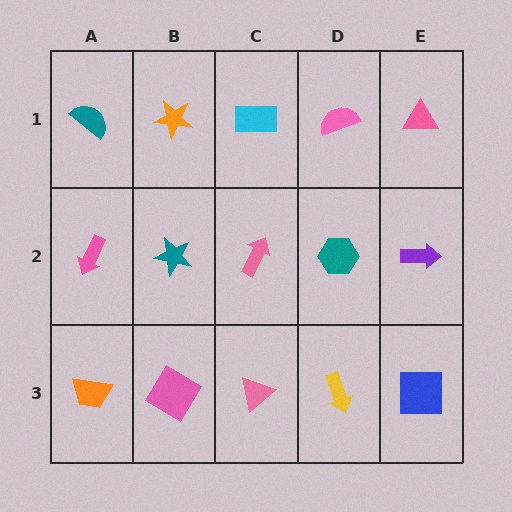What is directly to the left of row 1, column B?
A teal semicircle.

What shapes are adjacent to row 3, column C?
A pink arrow (row 2, column C), a pink diamond (row 3, column B), a yellow arrow (row 3, column D).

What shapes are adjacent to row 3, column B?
A teal star (row 2, column B), an orange trapezoid (row 3, column A), a pink triangle (row 3, column C).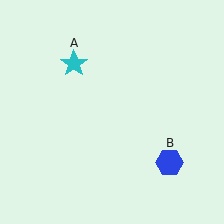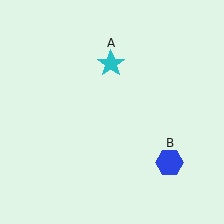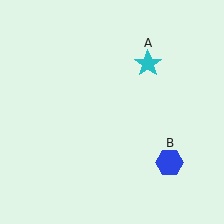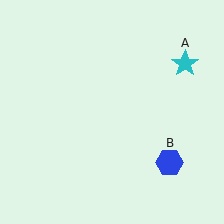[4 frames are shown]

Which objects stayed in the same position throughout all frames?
Blue hexagon (object B) remained stationary.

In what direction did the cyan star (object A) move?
The cyan star (object A) moved right.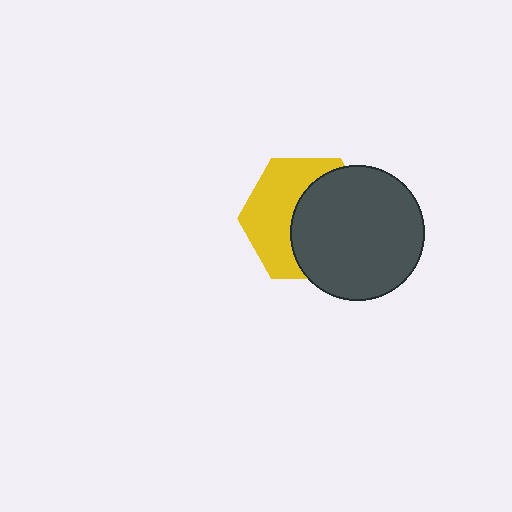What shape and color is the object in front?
The object in front is a dark gray circle.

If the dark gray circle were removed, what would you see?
You would see the complete yellow hexagon.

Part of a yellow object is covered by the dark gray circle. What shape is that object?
It is a hexagon.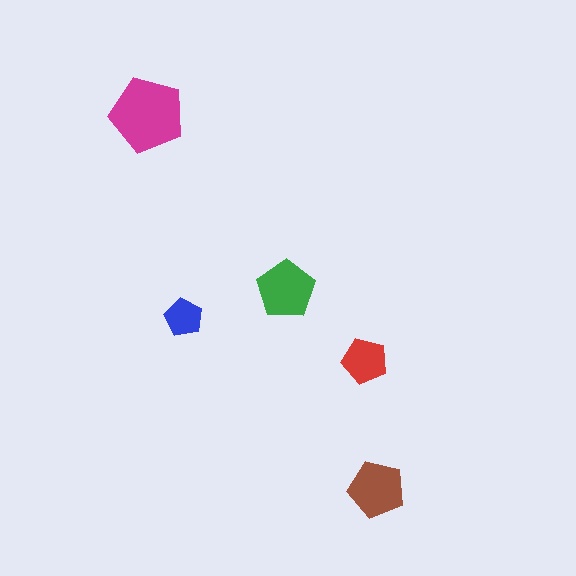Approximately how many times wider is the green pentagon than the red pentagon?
About 1.5 times wider.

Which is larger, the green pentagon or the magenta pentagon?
The magenta one.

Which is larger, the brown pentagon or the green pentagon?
The green one.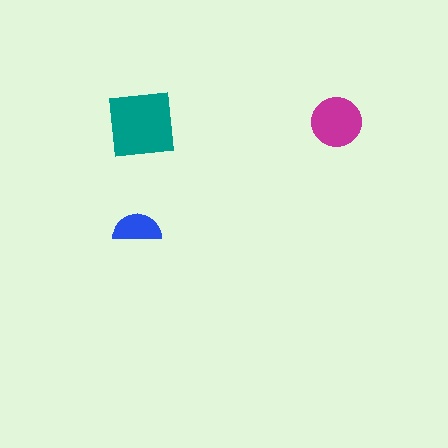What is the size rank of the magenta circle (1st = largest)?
2nd.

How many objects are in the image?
There are 3 objects in the image.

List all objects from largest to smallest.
The teal square, the magenta circle, the blue semicircle.